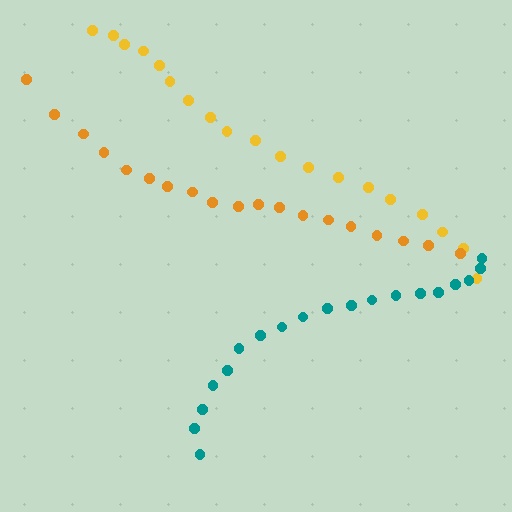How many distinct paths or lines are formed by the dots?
There are 3 distinct paths.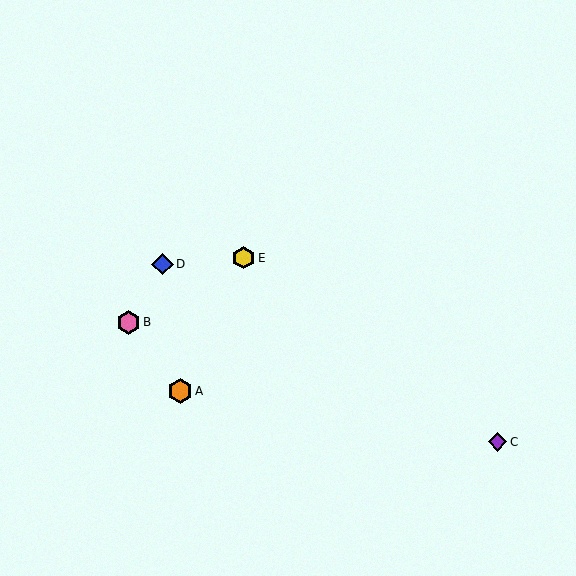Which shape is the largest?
The orange hexagon (labeled A) is the largest.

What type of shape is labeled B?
Shape B is a pink hexagon.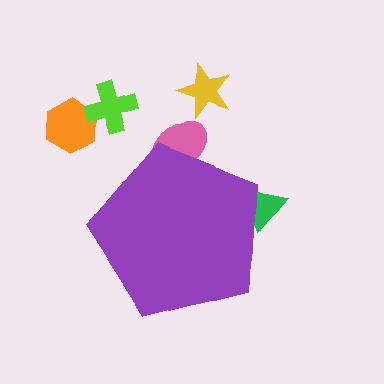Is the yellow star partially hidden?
No, the yellow star is fully visible.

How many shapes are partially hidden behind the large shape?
2 shapes are partially hidden.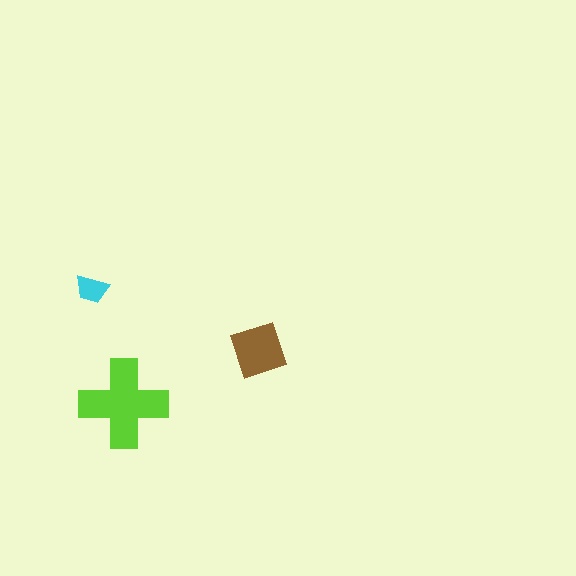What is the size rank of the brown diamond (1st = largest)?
2nd.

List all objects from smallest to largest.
The cyan trapezoid, the brown diamond, the lime cross.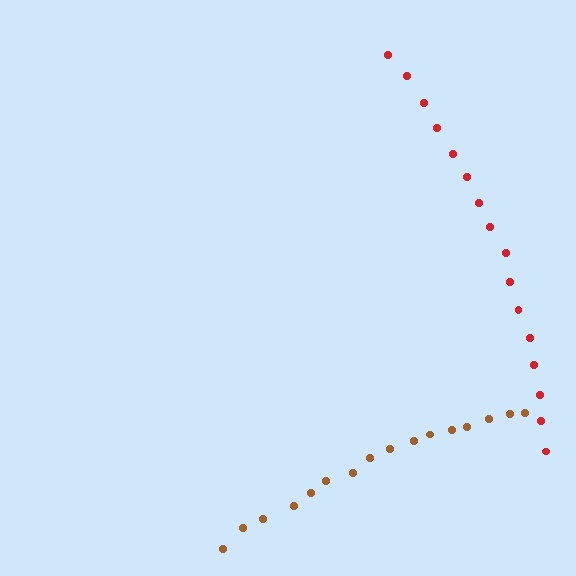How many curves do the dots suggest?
There are 2 distinct paths.